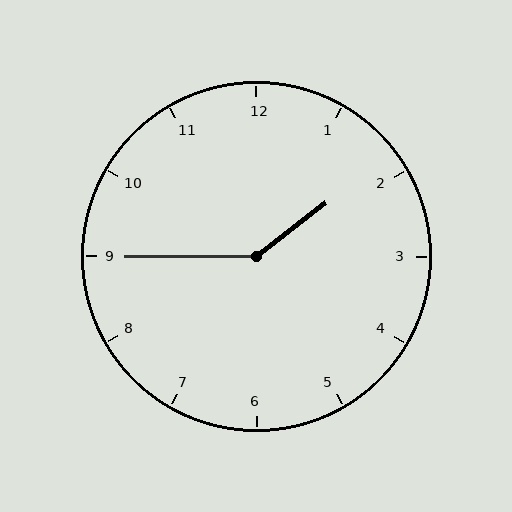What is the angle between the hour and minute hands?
Approximately 142 degrees.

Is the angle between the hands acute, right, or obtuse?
It is obtuse.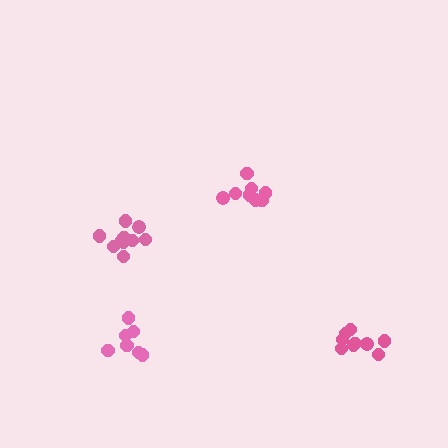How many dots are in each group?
Group 1: 7 dots, Group 2: 8 dots, Group 3: 9 dots, Group 4: 11 dots (35 total).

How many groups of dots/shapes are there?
There are 4 groups.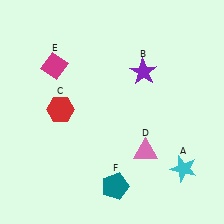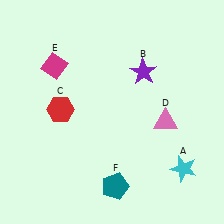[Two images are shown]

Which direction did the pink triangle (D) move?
The pink triangle (D) moved up.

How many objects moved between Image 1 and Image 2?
1 object moved between the two images.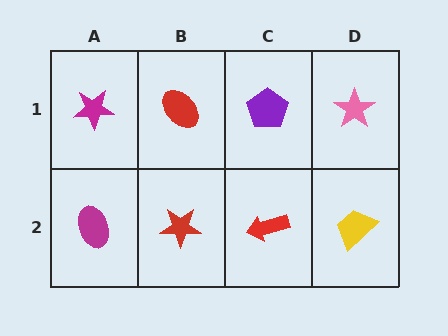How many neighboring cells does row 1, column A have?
2.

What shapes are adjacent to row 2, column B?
A red ellipse (row 1, column B), a magenta ellipse (row 2, column A), a red arrow (row 2, column C).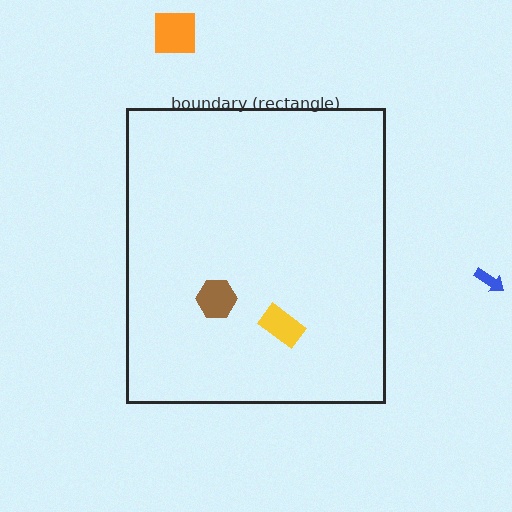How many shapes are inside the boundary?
2 inside, 2 outside.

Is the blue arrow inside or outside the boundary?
Outside.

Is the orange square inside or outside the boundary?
Outside.